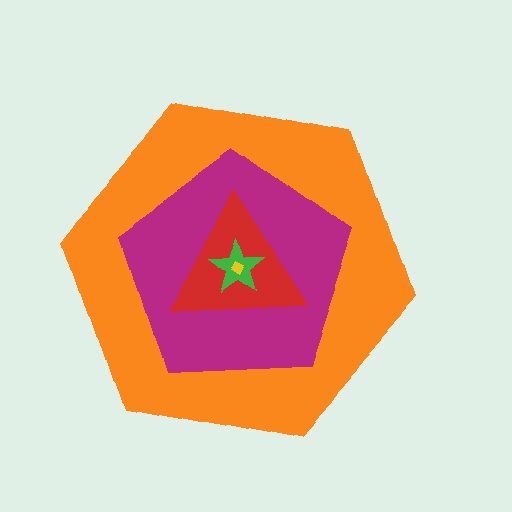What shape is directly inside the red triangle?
The green star.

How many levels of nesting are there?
5.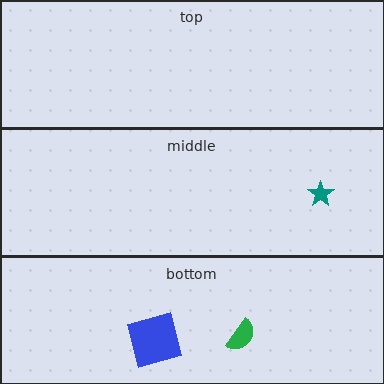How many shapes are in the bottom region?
2.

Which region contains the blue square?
The bottom region.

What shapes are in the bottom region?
The blue square, the green semicircle.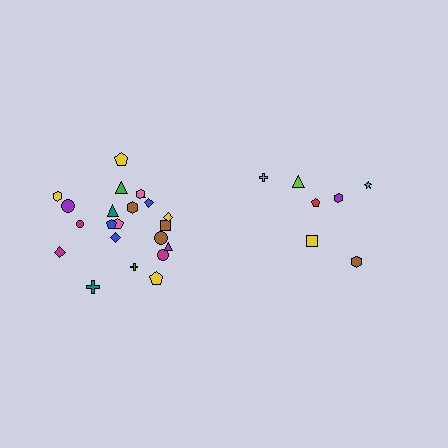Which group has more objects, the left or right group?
The left group.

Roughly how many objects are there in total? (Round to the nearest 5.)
Roughly 30 objects in total.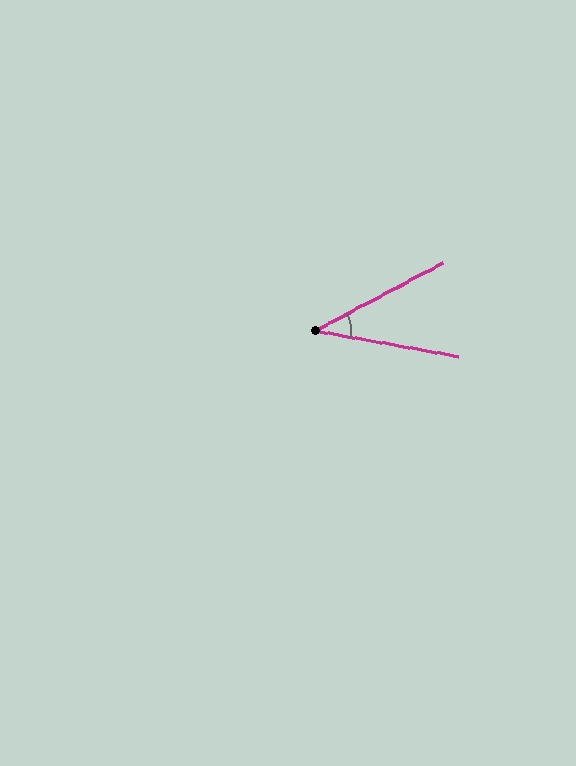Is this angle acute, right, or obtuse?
It is acute.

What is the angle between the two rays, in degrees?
Approximately 38 degrees.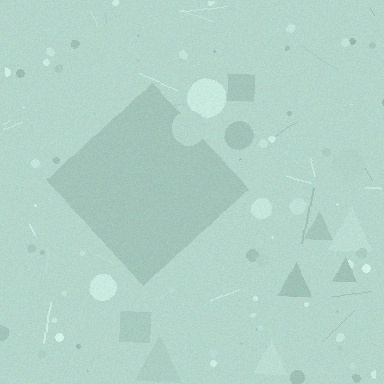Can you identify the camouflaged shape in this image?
The camouflaged shape is a diamond.